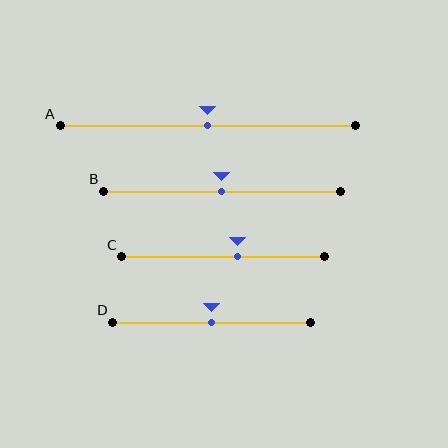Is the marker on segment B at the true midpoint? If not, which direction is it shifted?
Yes, the marker on segment B is at the true midpoint.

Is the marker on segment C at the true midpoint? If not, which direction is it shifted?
No, the marker on segment C is shifted to the right by about 7% of the segment length.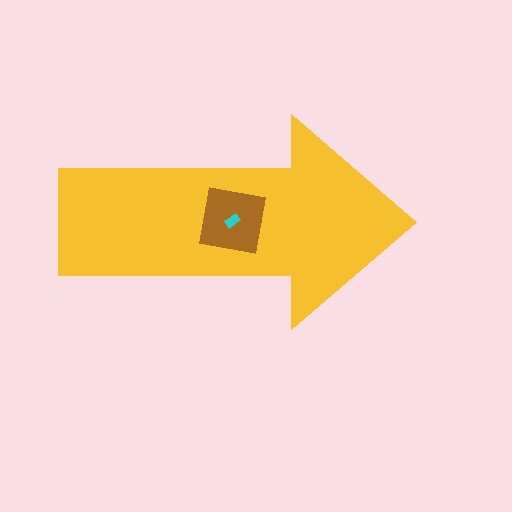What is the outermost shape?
The yellow arrow.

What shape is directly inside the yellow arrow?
The brown square.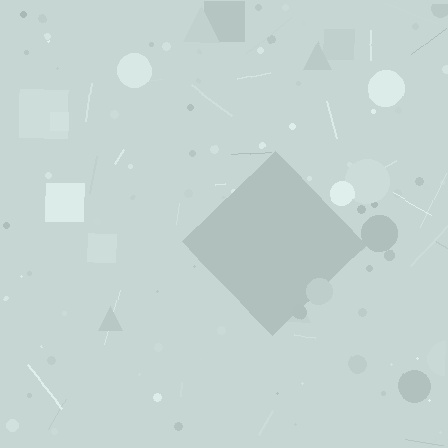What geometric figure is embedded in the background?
A diamond is embedded in the background.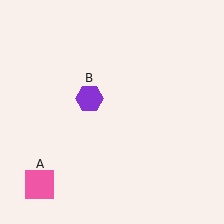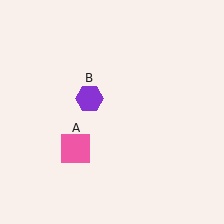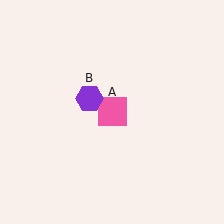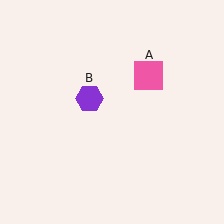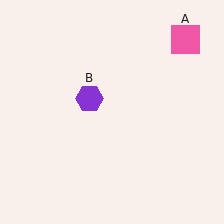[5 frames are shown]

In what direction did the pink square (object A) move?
The pink square (object A) moved up and to the right.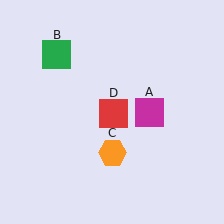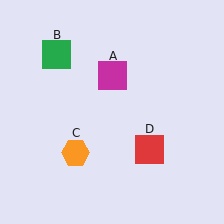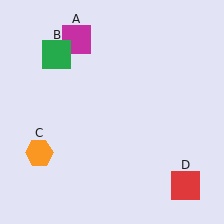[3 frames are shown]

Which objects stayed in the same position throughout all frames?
Green square (object B) remained stationary.